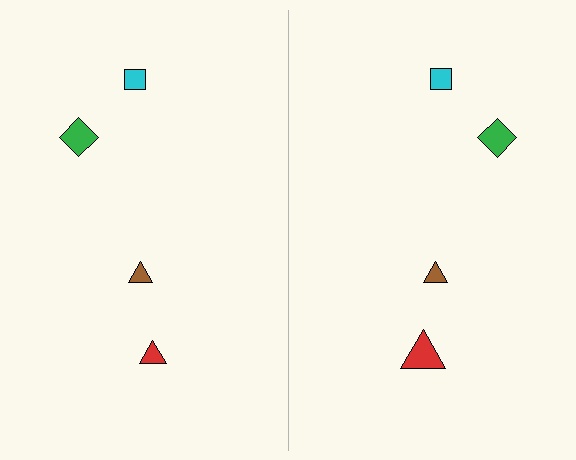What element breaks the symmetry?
The red triangle on the right side has a different size than its mirror counterpart.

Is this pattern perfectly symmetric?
No, the pattern is not perfectly symmetric. The red triangle on the right side has a different size than its mirror counterpart.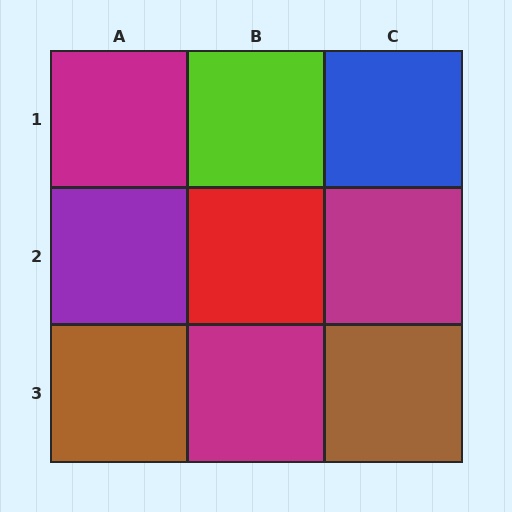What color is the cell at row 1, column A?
Magenta.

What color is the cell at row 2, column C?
Magenta.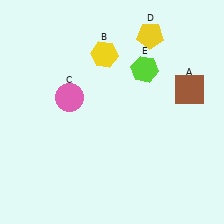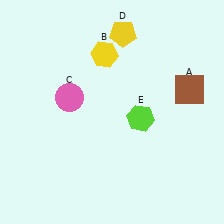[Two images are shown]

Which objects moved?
The objects that moved are: the yellow pentagon (D), the lime hexagon (E).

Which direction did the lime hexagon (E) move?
The lime hexagon (E) moved down.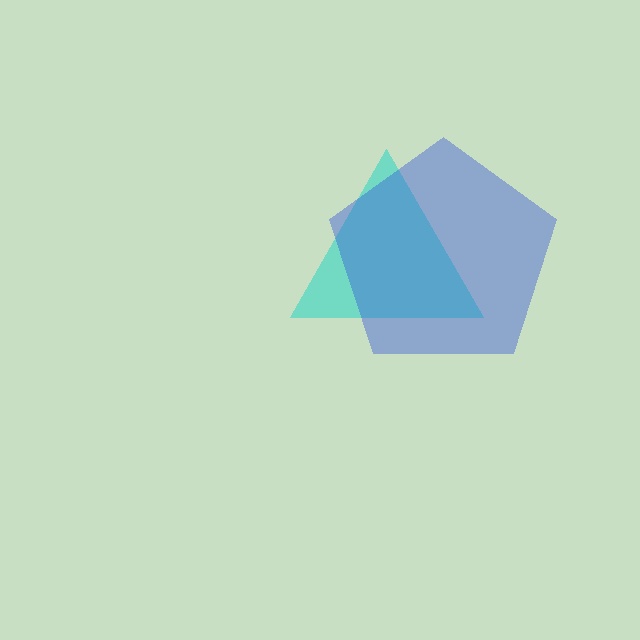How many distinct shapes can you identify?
There are 2 distinct shapes: a cyan triangle, a blue pentagon.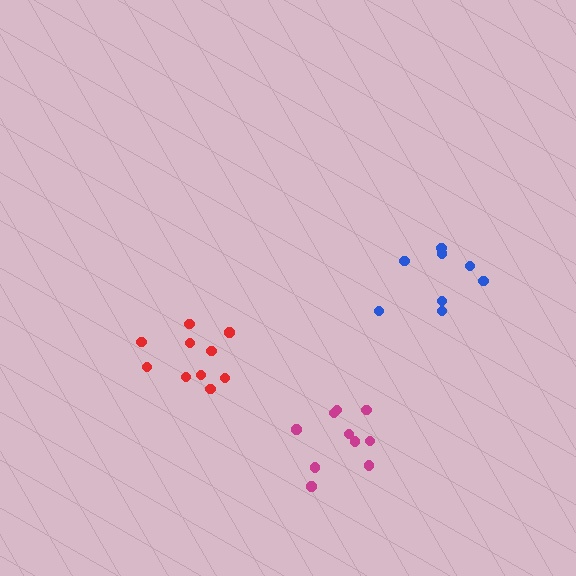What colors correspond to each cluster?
The clusters are colored: blue, magenta, red.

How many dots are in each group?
Group 1: 8 dots, Group 2: 10 dots, Group 3: 10 dots (28 total).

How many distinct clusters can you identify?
There are 3 distinct clusters.